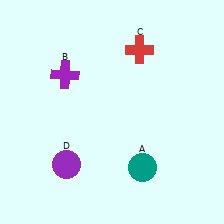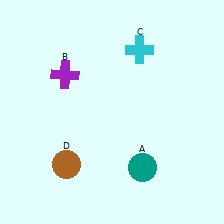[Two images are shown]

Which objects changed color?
C changed from red to cyan. D changed from purple to brown.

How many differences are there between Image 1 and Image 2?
There are 2 differences between the two images.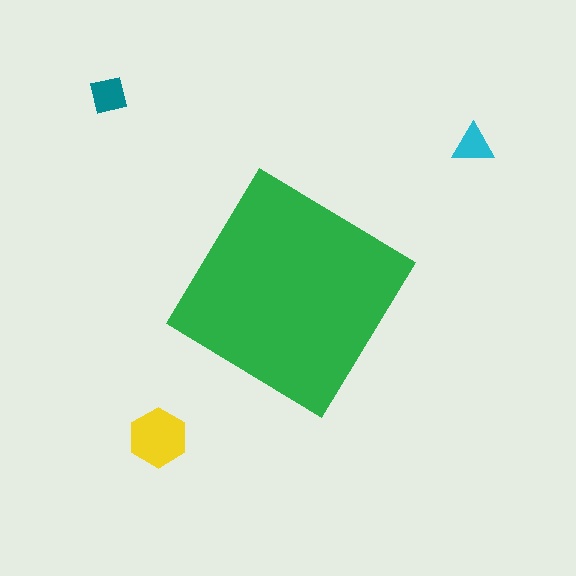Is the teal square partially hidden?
No, the teal square is fully visible.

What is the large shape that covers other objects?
A green diamond.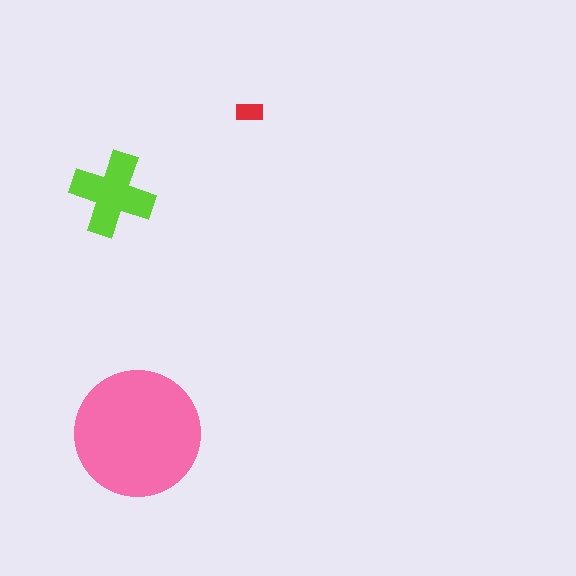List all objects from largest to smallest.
The pink circle, the lime cross, the red rectangle.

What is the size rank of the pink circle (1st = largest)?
1st.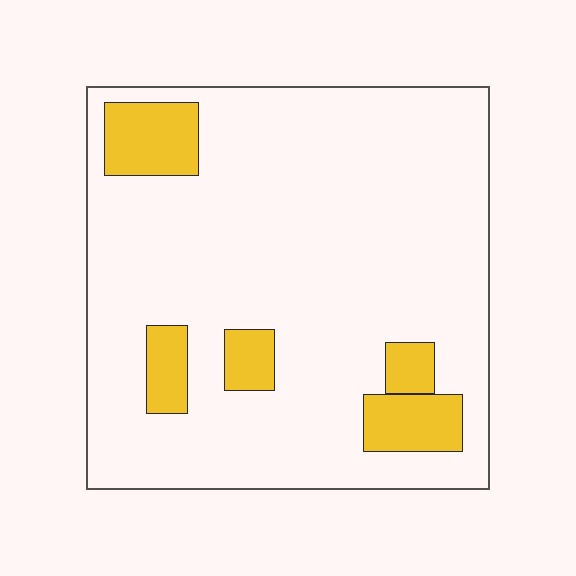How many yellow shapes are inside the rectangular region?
5.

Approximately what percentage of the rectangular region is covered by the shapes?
Approximately 15%.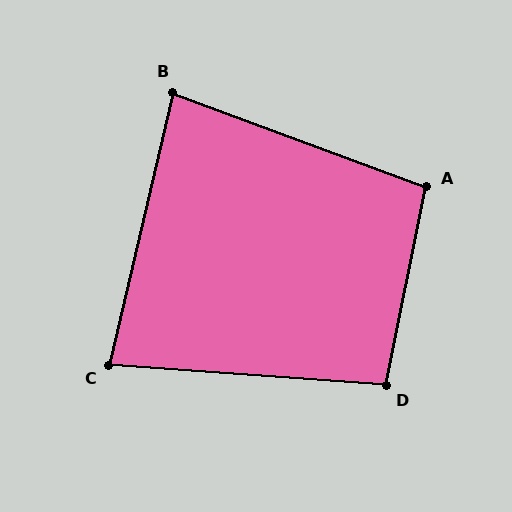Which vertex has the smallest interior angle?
C, at approximately 81 degrees.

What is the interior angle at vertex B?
Approximately 83 degrees (acute).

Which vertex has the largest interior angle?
A, at approximately 99 degrees.